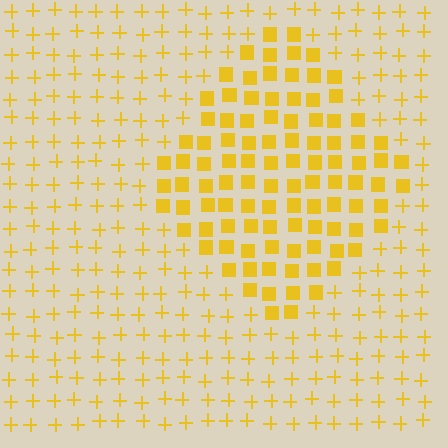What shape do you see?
I see a diamond.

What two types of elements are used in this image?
The image uses squares inside the diamond region and plus signs outside it.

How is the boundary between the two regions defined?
The boundary is defined by a change in element shape: squares inside vs. plus signs outside. All elements share the same color and spacing.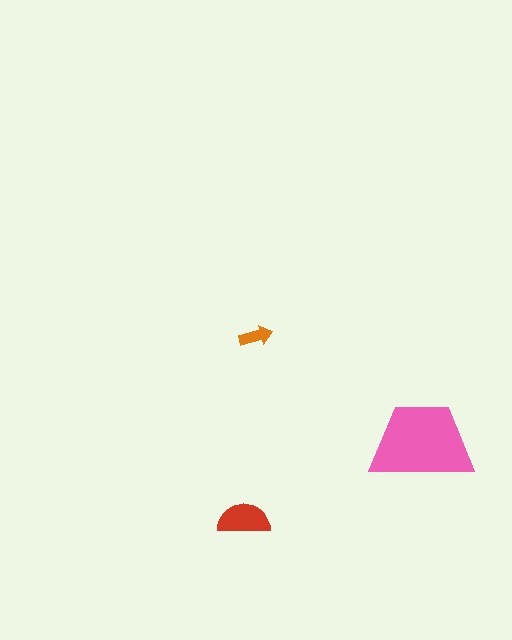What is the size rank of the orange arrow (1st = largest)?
3rd.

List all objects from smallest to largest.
The orange arrow, the red semicircle, the pink trapezoid.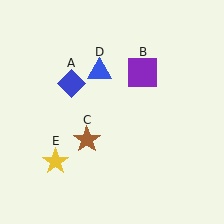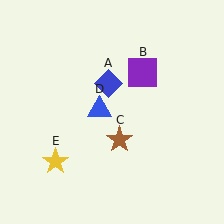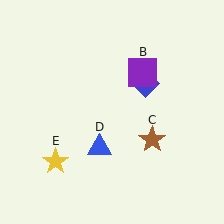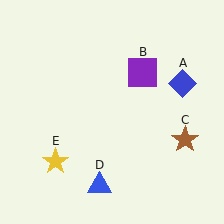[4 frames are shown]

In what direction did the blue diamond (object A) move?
The blue diamond (object A) moved right.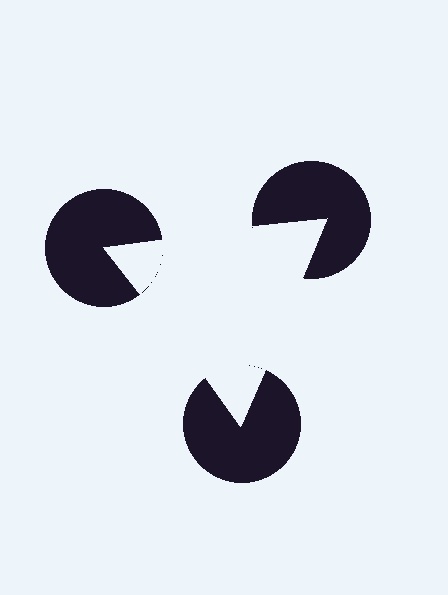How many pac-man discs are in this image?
There are 3 — one at each vertex of the illusory triangle.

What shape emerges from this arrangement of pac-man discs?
An illusory triangle — its edges are inferred from the aligned wedge cuts in the pac-man discs, not physically drawn.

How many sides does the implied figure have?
3 sides.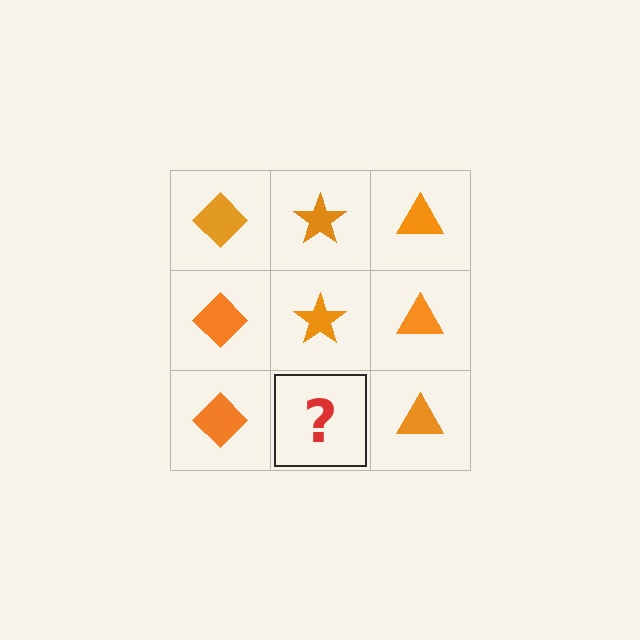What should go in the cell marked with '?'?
The missing cell should contain an orange star.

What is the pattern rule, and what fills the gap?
The rule is that each column has a consistent shape. The gap should be filled with an orange star.